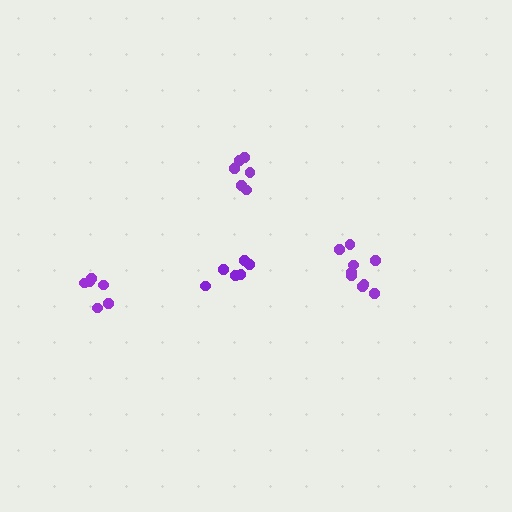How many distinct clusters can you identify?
There are 4 distinct clusters.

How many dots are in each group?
Group 1: 6 dots, Group 2: 6 dots, Group 3: 6 dots, Group 4: 9 dots (27 total).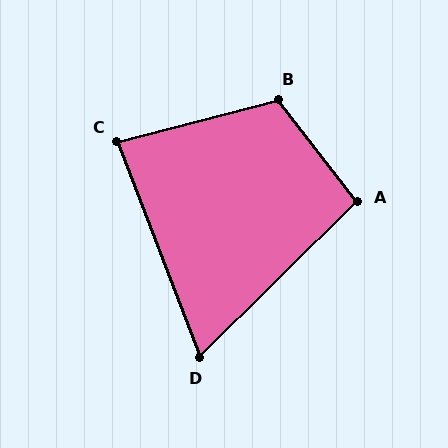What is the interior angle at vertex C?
Approximately 83 degrees (acute).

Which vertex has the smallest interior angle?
D, at approximately 66 degrees.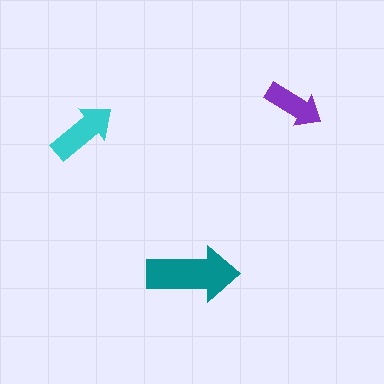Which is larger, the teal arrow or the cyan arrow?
The teal one.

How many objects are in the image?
There are 3 objects in the image.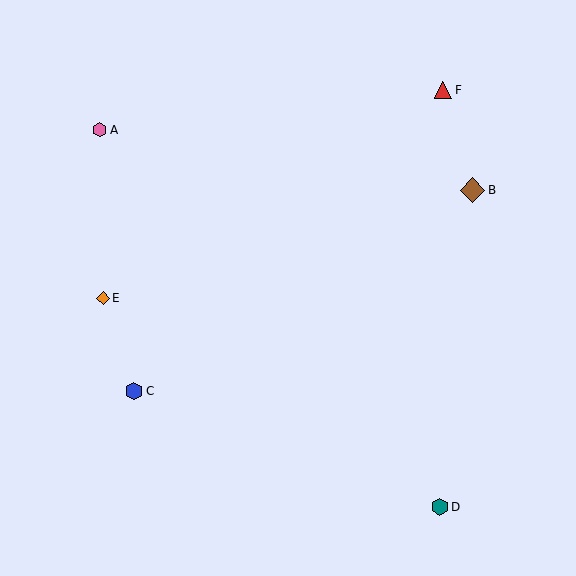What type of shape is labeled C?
Shape C is a blue hexagon.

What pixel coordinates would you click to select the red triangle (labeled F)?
Click at (443, 90) to select the red triangle F.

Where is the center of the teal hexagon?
The center of the teal hexagon is at (440, 507).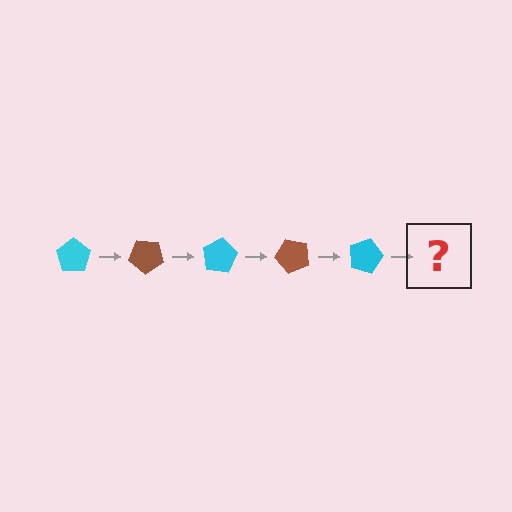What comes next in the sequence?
The next element should be a brown pentagon, rotated 200 degrees from the start.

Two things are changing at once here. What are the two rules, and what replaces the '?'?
The two rules are that it rotates 40 degrees each step and the color cycles through cyan and brown. The '?' should be a brown pentagon, rotated 200 degrees from the start.